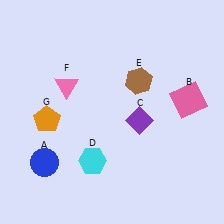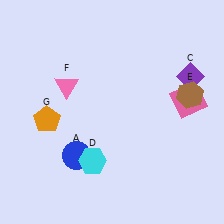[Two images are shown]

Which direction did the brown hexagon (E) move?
The brown hexagon (E) moved right.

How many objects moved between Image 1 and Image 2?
3 objects moved between the two images.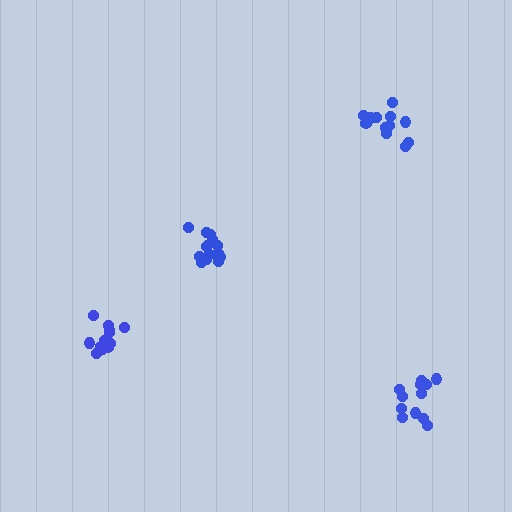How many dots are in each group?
Group 1: 14 dots, Group 2: 15 dots, Group 3: 12 dots, Group 4: 12 dots (53 total).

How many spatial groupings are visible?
There are 4 spatial groupings.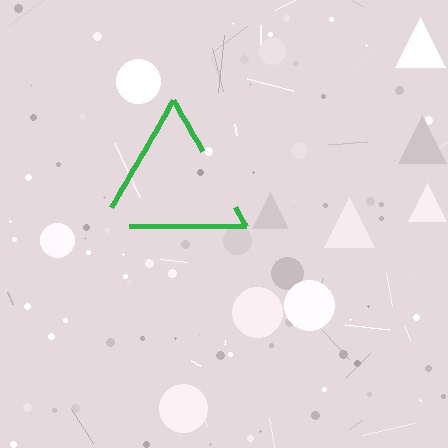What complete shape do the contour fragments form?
The contour fragments form a triangle.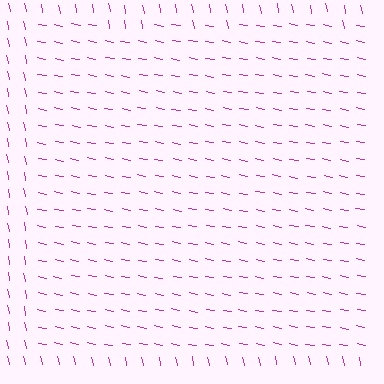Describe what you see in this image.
The image is filled with small magenta line segments. A rectangle region in the image has lines oriented differently from the surrounding lines, creating a visible texture boundary.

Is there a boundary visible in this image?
Yes, there is a texture boundary formed by a change in line orientation.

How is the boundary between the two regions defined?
The boundary is defined purely by a change in line orientation (approximately 68 degrees difference). All lines are the same color and thickness.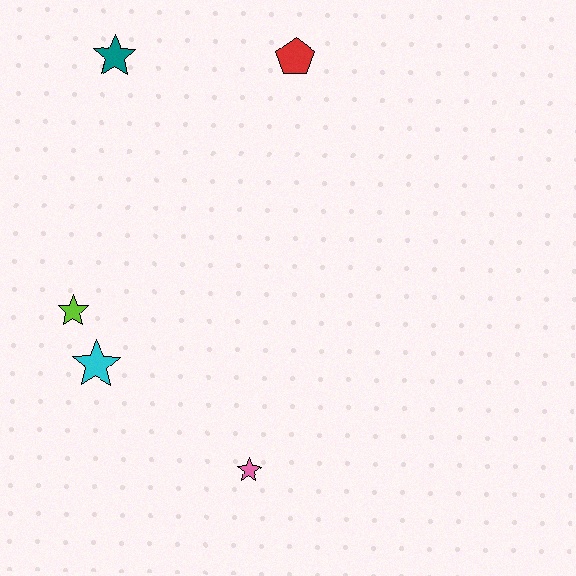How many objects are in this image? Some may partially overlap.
There are 5 objects.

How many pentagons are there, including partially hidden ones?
There is 1 pentagon.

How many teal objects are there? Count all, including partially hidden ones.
There is 1 teal object.